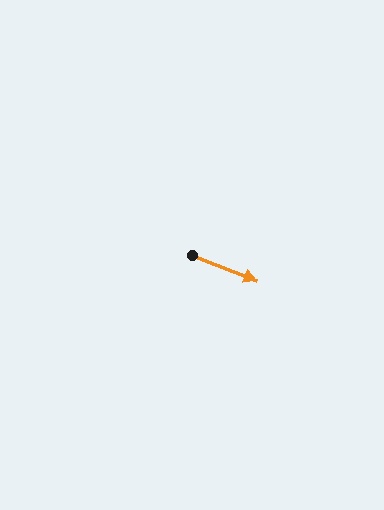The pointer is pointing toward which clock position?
Roughly 4 o'clock.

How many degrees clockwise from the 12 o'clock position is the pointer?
Approximately 112 degrees.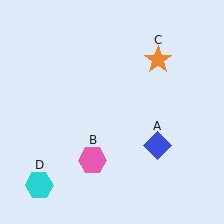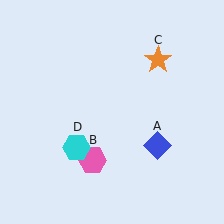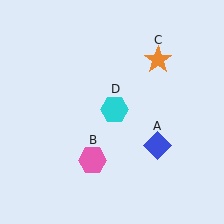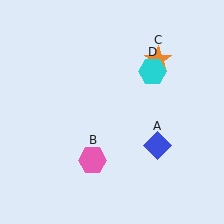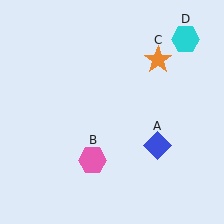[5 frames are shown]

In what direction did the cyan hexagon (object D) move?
The cyan hexagon (object D) moved up and to the right.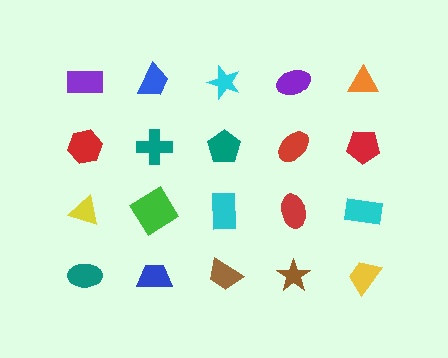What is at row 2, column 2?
A teal cross.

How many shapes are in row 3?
5 shapes.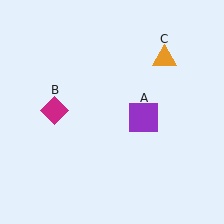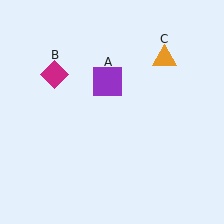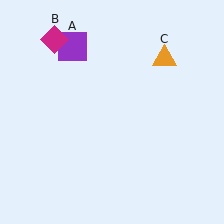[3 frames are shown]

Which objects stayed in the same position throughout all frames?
Orange triangle (object C) remained stationary.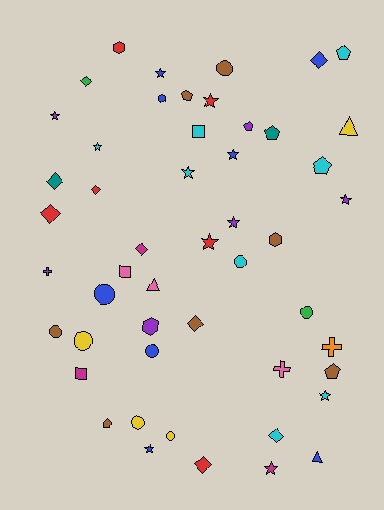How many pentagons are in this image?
There are 7 pentagons.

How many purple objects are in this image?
There are 6 purple objects.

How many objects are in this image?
There are 50 objects.